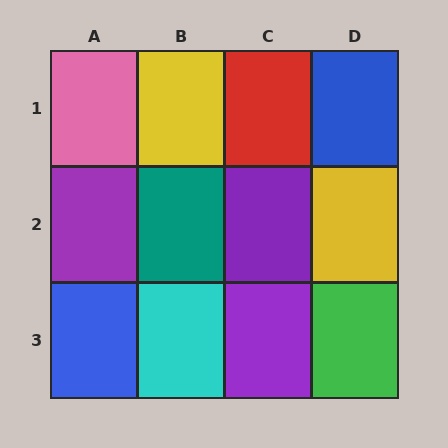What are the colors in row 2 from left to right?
Purple, teal, purple, yellow.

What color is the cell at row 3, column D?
Green.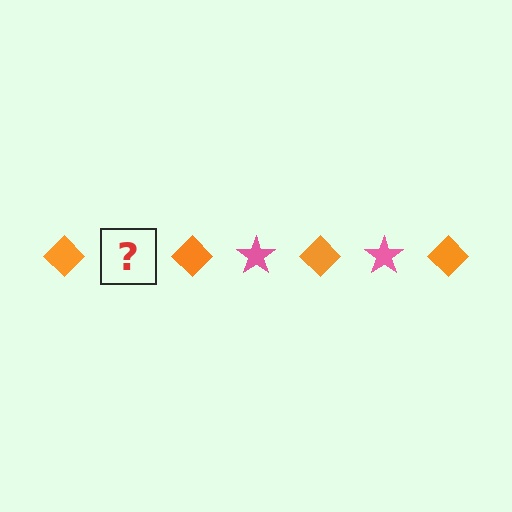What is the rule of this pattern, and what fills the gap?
The rule is that the pattern alternates between orange diamond and pink star. The gap should be filled with a pink star.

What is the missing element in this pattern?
The missing element is a pink star.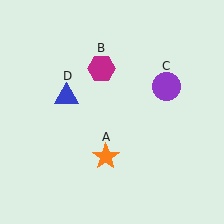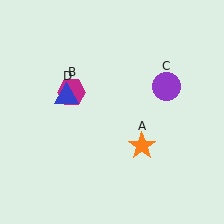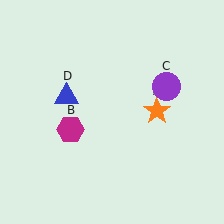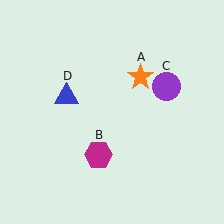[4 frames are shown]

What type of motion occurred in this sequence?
The orange star (object A), magenta hexagon (object B) rotated counterclockwise around the center of the scene.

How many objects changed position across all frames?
2 objects changed position: orange star (object A), magenta hexagon (object B).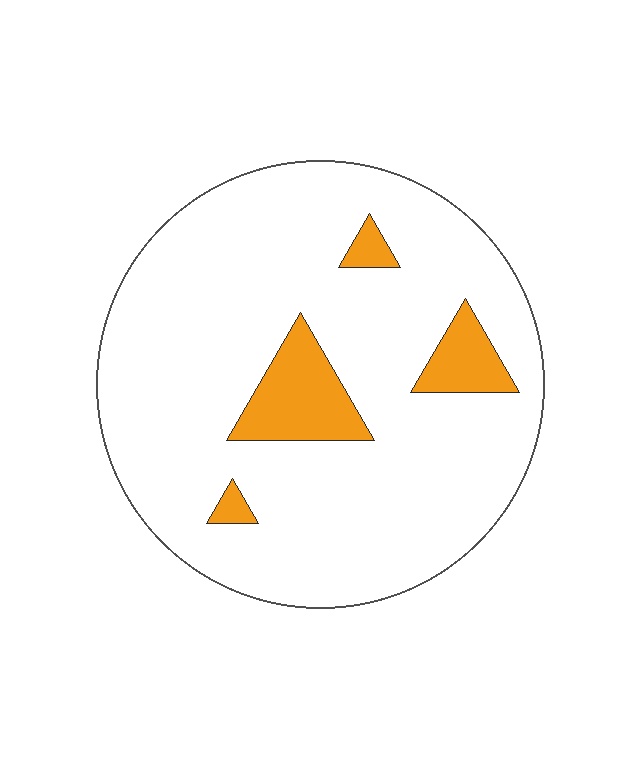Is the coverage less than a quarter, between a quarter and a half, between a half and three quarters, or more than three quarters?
Less than a quarter.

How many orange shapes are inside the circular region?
4.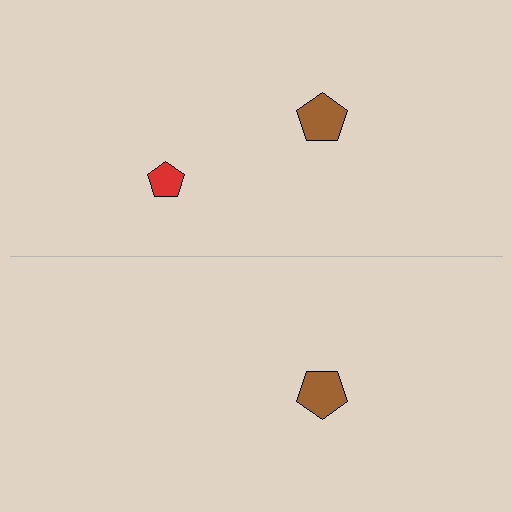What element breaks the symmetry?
A red pentagon is missing from the bottom side.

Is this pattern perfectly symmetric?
No, the pattern is not perfectly symmetric. A red pentagon is missing from the bottom side.